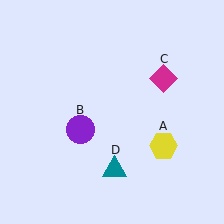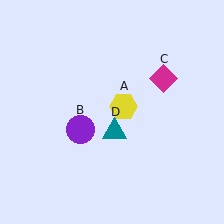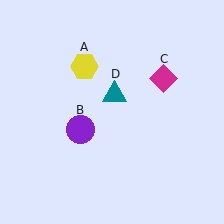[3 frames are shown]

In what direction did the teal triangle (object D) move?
The teal triangle (object D) moved up.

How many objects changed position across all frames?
2 objects changed position: yellow hexagon (object A), teal triangle (object D).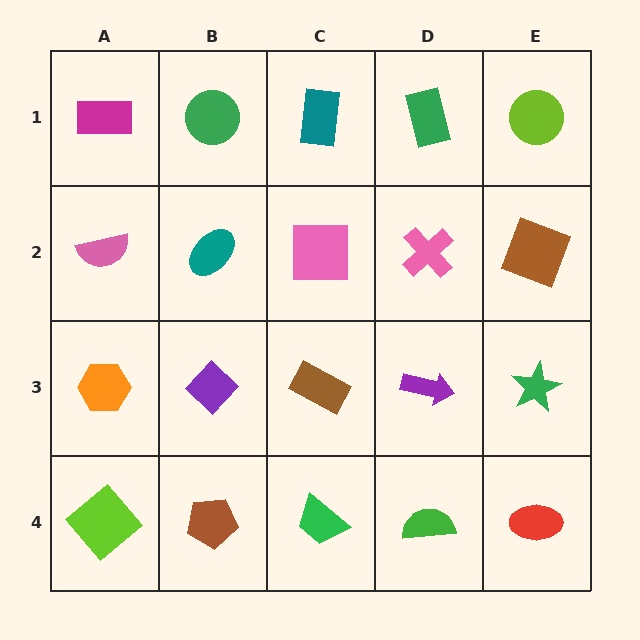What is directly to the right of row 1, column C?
A green rectangle.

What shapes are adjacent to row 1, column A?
A pink semicircle (row 2, column A), a green circle (row 1, column B).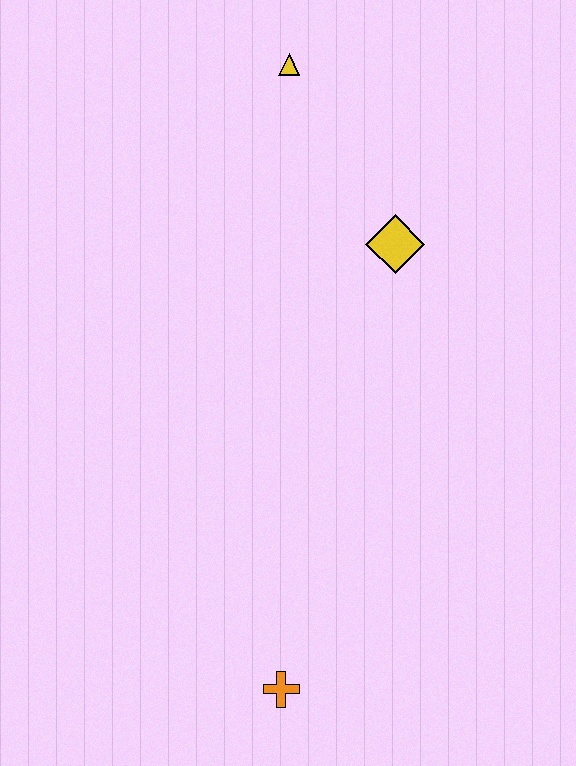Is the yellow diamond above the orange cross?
Yes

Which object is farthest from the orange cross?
The yellow triangle is farthest from the orange cross.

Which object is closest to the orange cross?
The yellow diamond is closest to the orange cross.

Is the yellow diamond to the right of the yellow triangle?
Yes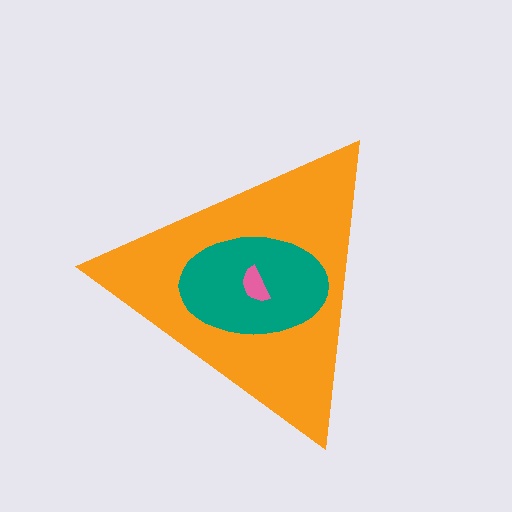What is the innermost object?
The pink semicircle.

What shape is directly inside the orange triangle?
The teal ellipse.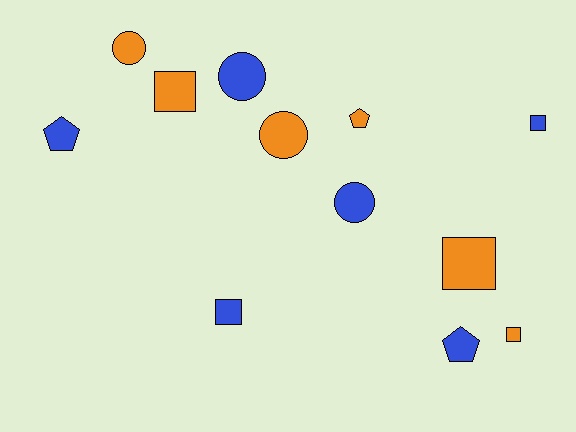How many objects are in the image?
There are 12 objects.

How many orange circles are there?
There are 2 orange circles.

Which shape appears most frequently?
Square, with 5 objects.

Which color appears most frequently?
Orange, with 6 objects.